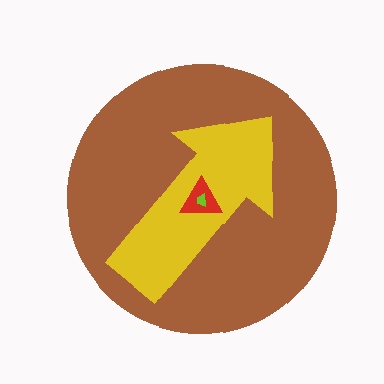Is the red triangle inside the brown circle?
Yes.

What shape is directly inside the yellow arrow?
The red triangle.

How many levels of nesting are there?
4.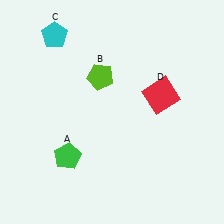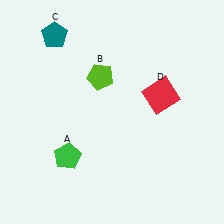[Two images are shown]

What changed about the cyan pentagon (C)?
In Image 1, C is cyan. In Image 2, it changed to teal.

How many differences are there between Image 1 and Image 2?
There is 1 difference between the two images.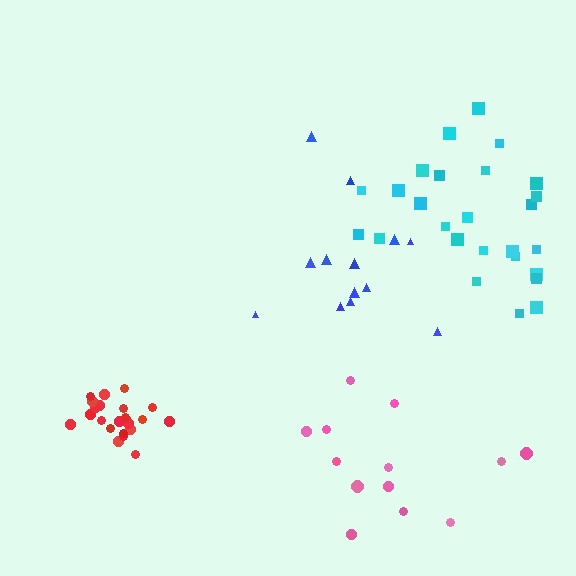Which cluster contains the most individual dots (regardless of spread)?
Cyan (26).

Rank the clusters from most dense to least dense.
red, cyan, blue, pink.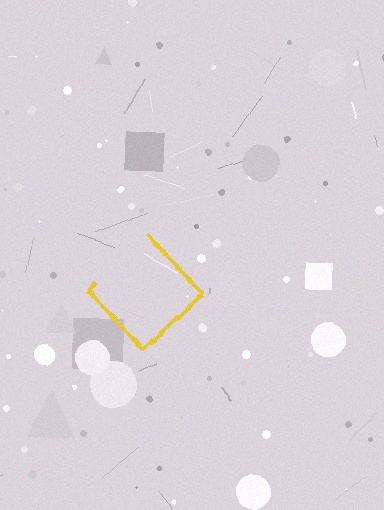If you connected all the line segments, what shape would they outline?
They would outline a diamond.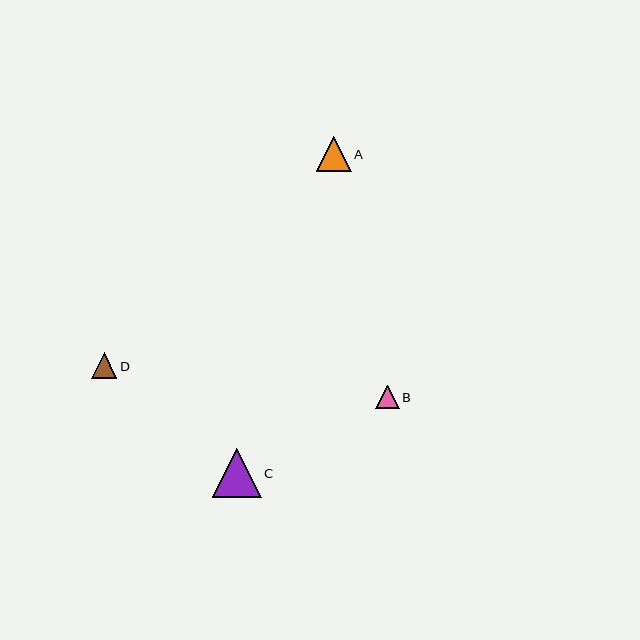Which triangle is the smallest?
Triangle B is the smallest with a size of approximately 23 pixels.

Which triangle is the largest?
Triangle C is the largest with a size of approximately 49 pixels.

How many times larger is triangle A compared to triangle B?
Triangle A is approximately 1.5 times the size of triangle B.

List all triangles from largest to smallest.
From largest to smallest: C, A, D, B.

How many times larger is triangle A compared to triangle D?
Triangle A is approximately 1.3 times the size of triangle D.